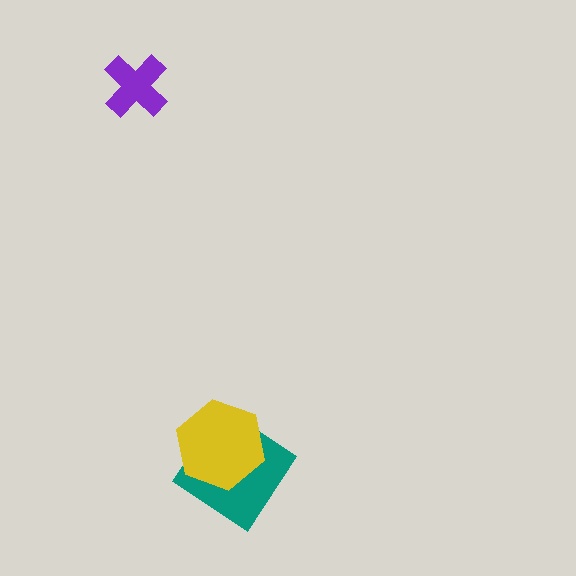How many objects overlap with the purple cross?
0 objects overlap with the purple cross.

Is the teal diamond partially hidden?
Yes, it is partially covered by another shape.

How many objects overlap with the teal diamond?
1 object overlaps with the teal diamond.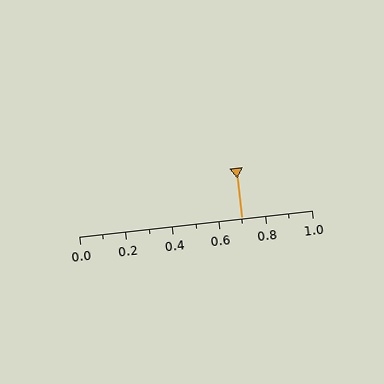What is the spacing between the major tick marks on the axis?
The major ticks are spaced 0.2 apart.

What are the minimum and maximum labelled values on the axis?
The axis runs from 0.0 to 1.0.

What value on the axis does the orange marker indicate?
The marker indicates approximately 0.7.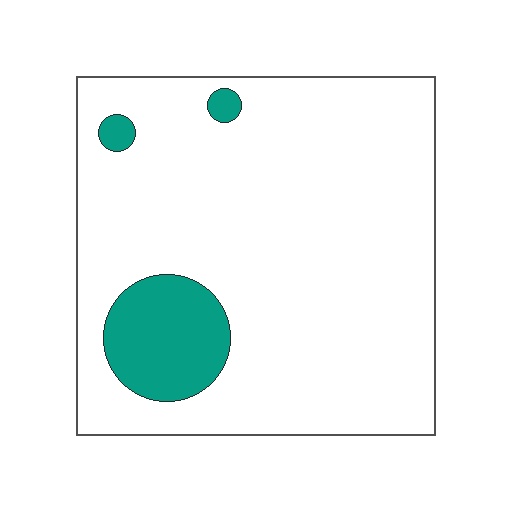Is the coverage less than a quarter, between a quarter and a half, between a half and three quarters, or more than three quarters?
Less than a quarter.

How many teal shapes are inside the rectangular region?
3.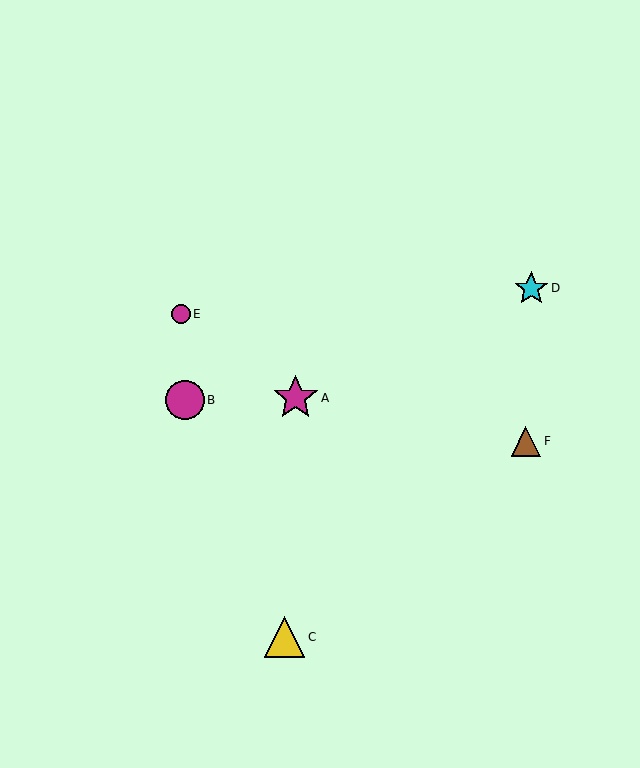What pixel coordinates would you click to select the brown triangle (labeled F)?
Click at (526, 441) to select the brown triangle F.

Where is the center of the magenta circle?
The center of the magenta circle is at (181, 314).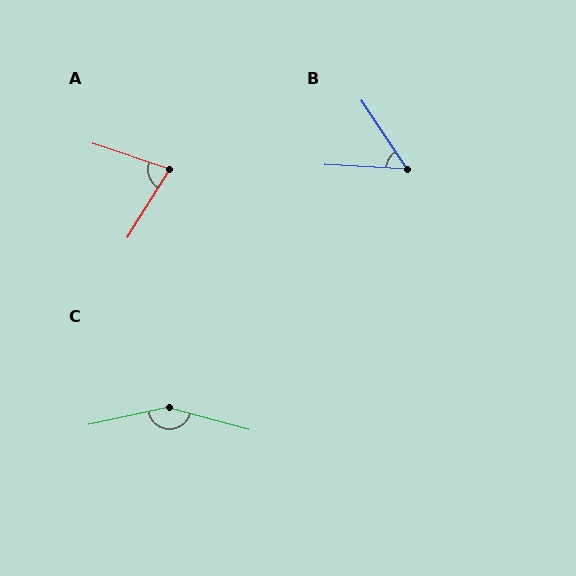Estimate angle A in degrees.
Approximately 76 degrees.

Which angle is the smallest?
B, at approximately 54 degrees.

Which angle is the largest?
C, at approximately 152 degrees.